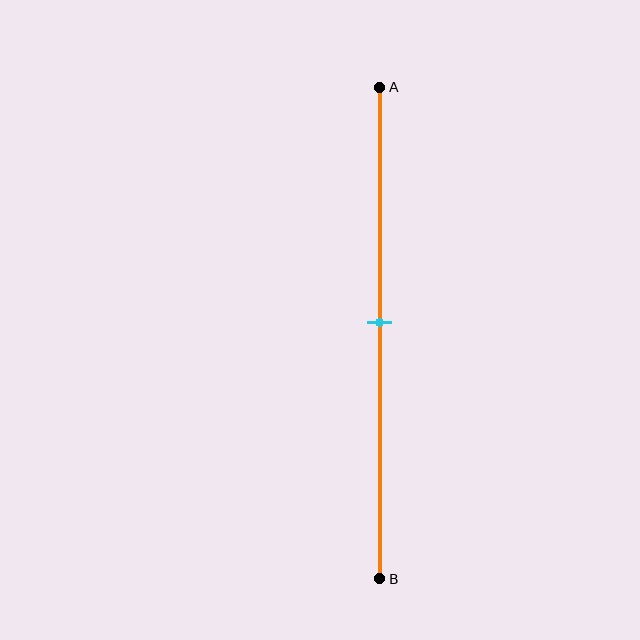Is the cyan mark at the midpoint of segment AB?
Yes, the mark is approximately at the midpoint.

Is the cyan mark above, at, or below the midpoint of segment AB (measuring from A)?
The cyan mark is approximately at the midpoint of segment AB.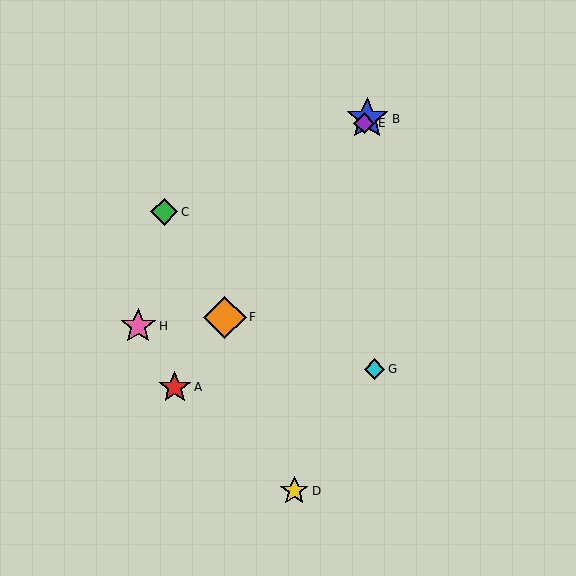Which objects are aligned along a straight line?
Objects A, B, E, F are aligned along a straight line.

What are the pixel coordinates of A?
Object A is at (175, 387).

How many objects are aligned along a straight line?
4 objects (A, B, E, F) are aligned along a straight line.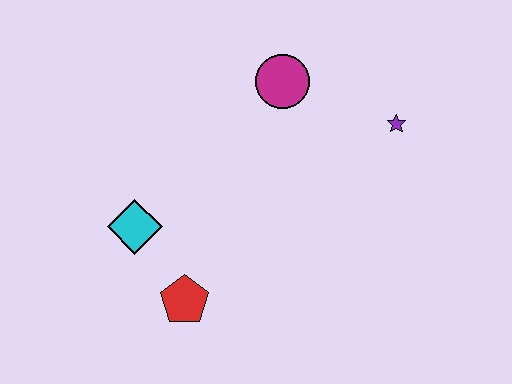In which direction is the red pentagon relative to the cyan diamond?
The red pentagon is below the cyan diamond.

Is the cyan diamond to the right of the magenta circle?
No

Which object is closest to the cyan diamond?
The red pentagon is closest to the cyan diamond.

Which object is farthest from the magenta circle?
The red pentagon is farthest from the magenta circle.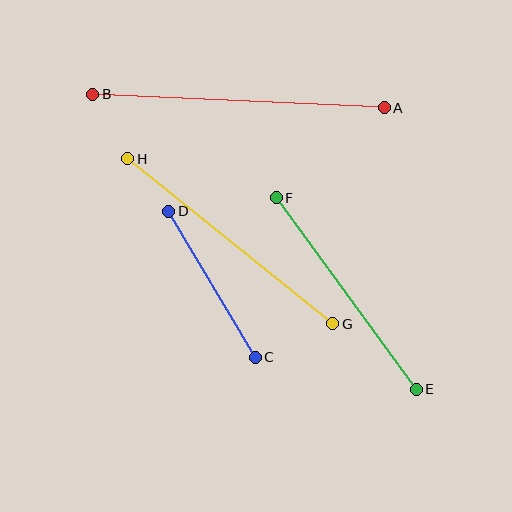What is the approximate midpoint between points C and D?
The midpoint is at approximately (212, 284) pixels.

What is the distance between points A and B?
The distance is approximately 291 pixels.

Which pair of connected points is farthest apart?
Points A and B are farthest apart.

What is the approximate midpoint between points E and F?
The midpoint is at approximately (346, 294) pixels.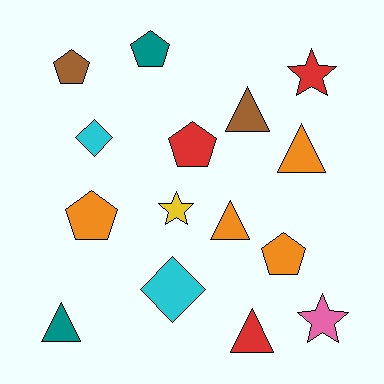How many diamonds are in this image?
There are 2 diamonds.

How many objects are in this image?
There are 15 objects.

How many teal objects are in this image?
There are 2 teal objects.